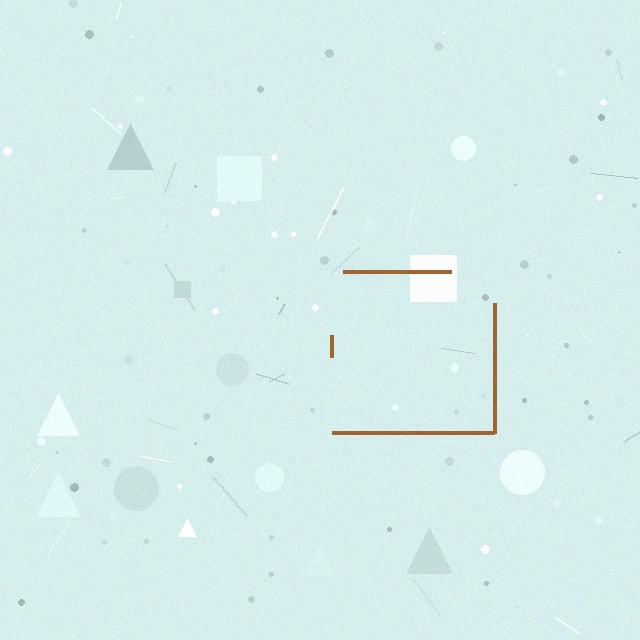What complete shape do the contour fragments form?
The contour fragments form a square.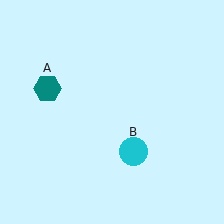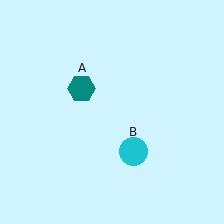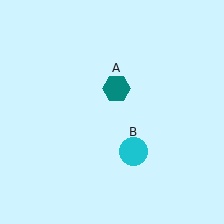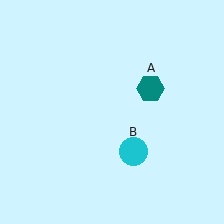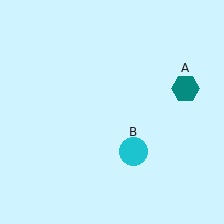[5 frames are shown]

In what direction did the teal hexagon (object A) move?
The teal hexagon (object A) moved right.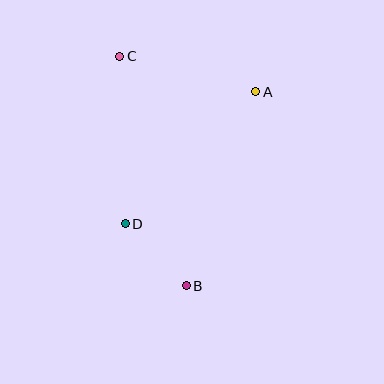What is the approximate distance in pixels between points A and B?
The distance between A and B is approximately 206 pixels.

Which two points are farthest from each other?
Points B and C are farthest from each other.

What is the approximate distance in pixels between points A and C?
The distance between A and C is approximately 140 pixels.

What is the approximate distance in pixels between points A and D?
The distance between A and D is approximately 185 pixels.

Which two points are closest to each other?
Points B and D are closest to each other.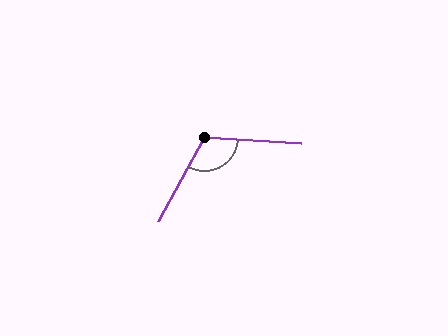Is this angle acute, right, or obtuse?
It is obtuse.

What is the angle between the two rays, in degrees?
Approximately 115 degrees.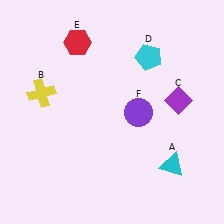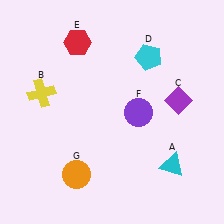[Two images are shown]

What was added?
An orange circle (G) was added in Image 2.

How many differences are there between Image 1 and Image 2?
There is 1 difference between the two images.